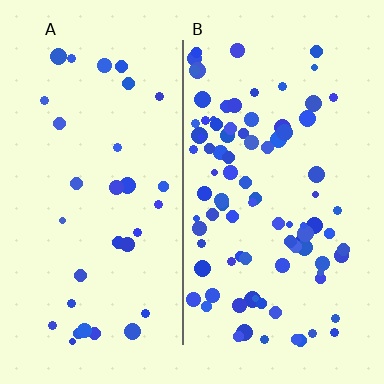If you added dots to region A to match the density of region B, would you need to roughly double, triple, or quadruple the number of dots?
Approximately triple.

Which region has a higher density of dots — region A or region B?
B (the right).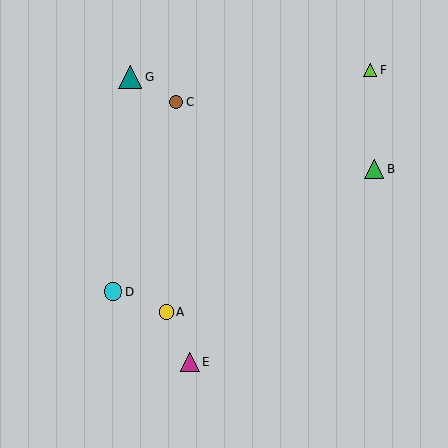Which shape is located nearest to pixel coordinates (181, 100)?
The brown circle (labeled C) at (176, 102) is nearest to that location.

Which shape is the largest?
The teal triangle (labeled G) is the largest.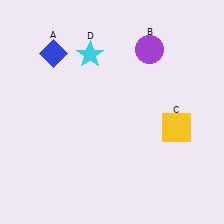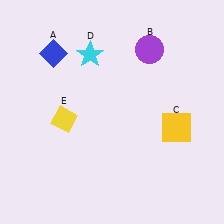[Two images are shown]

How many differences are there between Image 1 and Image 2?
There is 1 difference between the two images.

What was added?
A yellow diamond (E) was added in Image 2.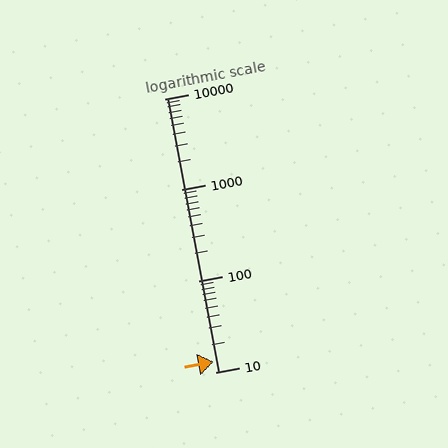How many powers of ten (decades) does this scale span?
The scale spans 3 decades, from 10 to 10000.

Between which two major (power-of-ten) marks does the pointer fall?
The pointer is between 10 and 100.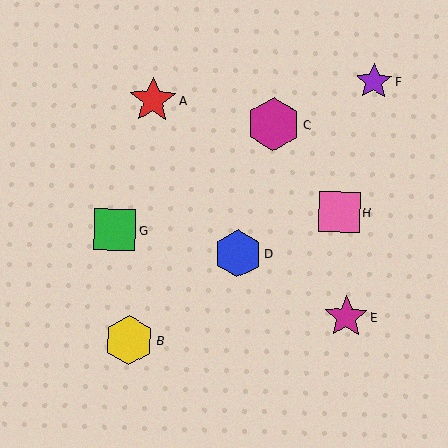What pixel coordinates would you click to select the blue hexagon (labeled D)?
Click at (238, 254) to select the blue hexagon D.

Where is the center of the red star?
The center of the red star is at (153, 100).